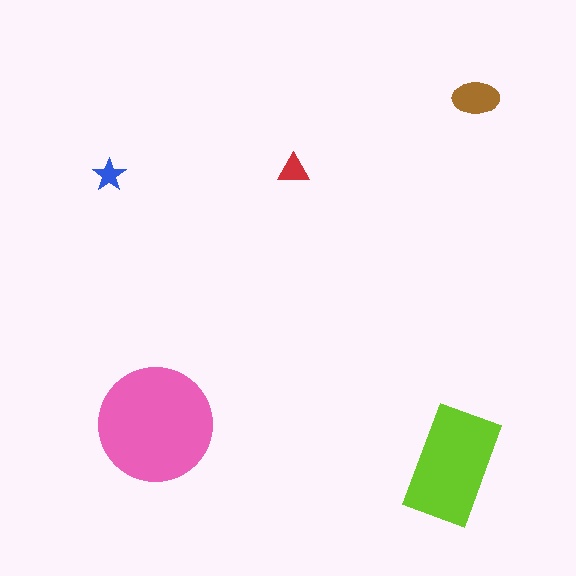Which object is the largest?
The pink circle.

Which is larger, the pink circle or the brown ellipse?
The pink circle.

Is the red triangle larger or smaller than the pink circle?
Smaller.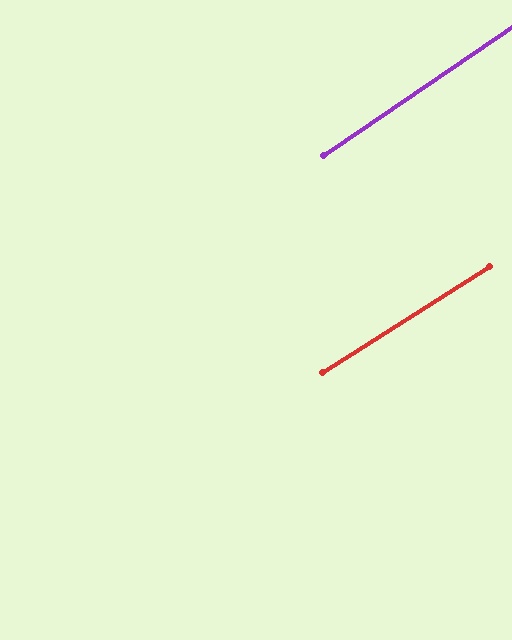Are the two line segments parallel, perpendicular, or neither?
Parallel — their directions differ by only 1.9°.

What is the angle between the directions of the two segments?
Approximately 2 degrees.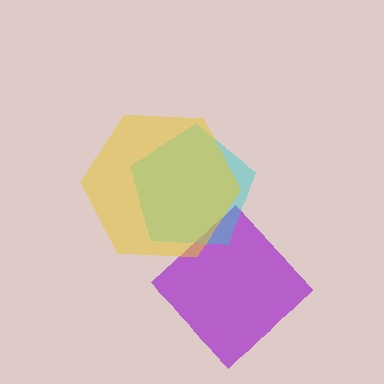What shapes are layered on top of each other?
The layered shapes are: a purple diamond, a cyan pentagon, a yellow hexagon.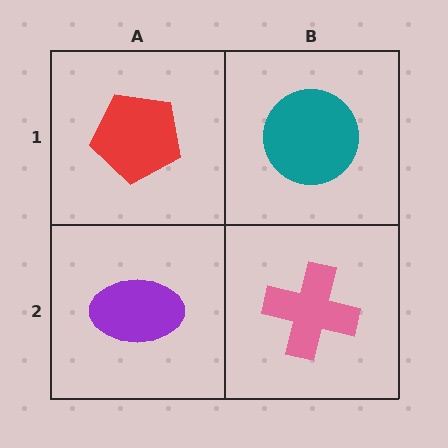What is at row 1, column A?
A red pentagon.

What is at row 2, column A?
A purple ellipse.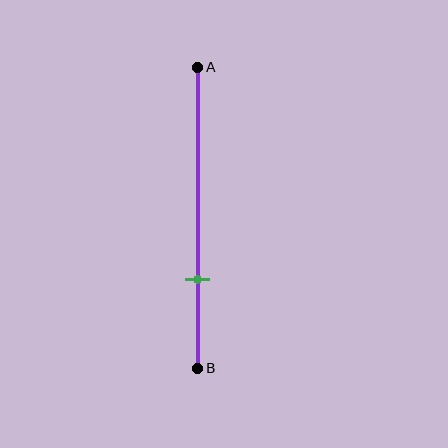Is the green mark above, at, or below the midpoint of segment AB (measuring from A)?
The green mark is below the midpoint of segment AB.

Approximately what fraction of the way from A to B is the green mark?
The green mark is approximately 70% of the way from A to B.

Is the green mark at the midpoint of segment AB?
No, the mark is at about 70% from A, not at the 50% midpoint.